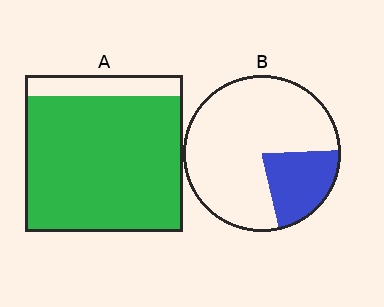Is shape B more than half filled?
No.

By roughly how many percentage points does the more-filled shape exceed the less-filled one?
By roughly 65 percentage points (A over B).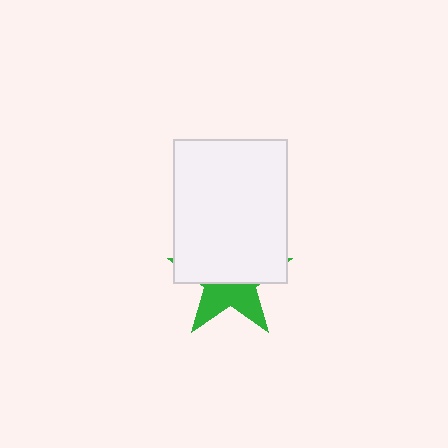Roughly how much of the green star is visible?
A small part of it is visible (roughly 41%).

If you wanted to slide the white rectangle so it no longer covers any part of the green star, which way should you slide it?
Slide it up — that is the most direct way to separate the two shapes.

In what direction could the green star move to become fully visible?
The green star could move down. That would shift it out from behind the white rectangle entirely.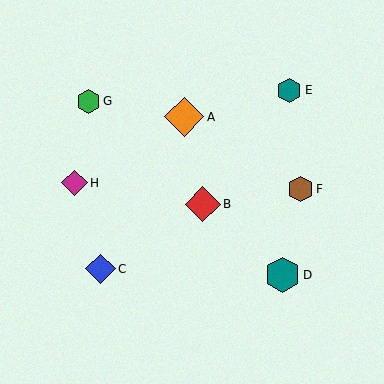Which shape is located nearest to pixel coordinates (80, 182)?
The magenta diamond (labeled H) at (74, 183) is nearest to that location.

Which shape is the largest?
The orange diamond (labeled A) is the largest.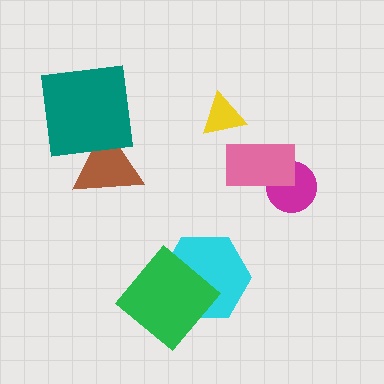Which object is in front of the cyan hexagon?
The green diamond is in front of the cyan hexagon.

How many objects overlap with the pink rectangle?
1 object overlaps with the pink rectangle.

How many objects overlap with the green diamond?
1 object overlaps with the green diamond.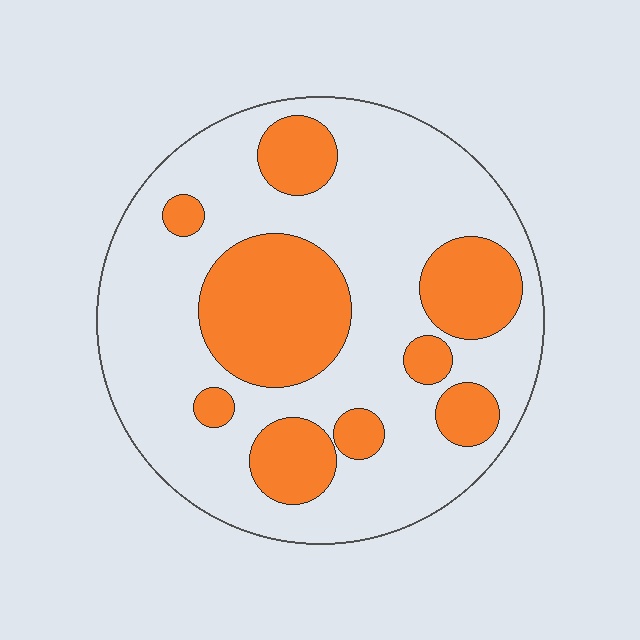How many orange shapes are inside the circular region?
9.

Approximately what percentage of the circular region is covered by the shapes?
Approximately 30%.